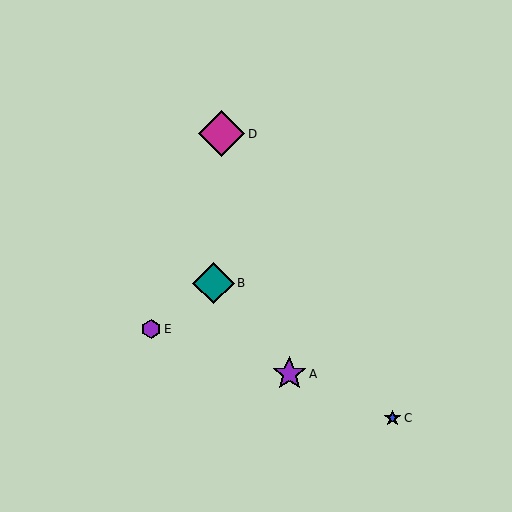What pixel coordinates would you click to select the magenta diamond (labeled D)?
Click at (222, 134) to select the magenta diamond D.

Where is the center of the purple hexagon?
The center of the purple hexagon is at (151, 329).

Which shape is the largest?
The magenta diamond (labeled D) is the largest.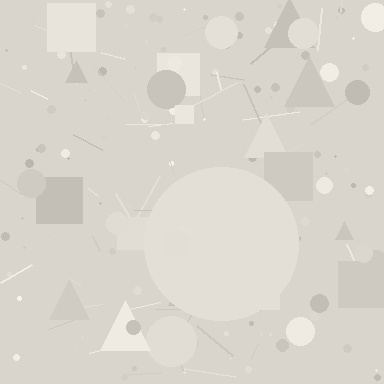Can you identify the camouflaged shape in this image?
The camouflaged shape is a circle.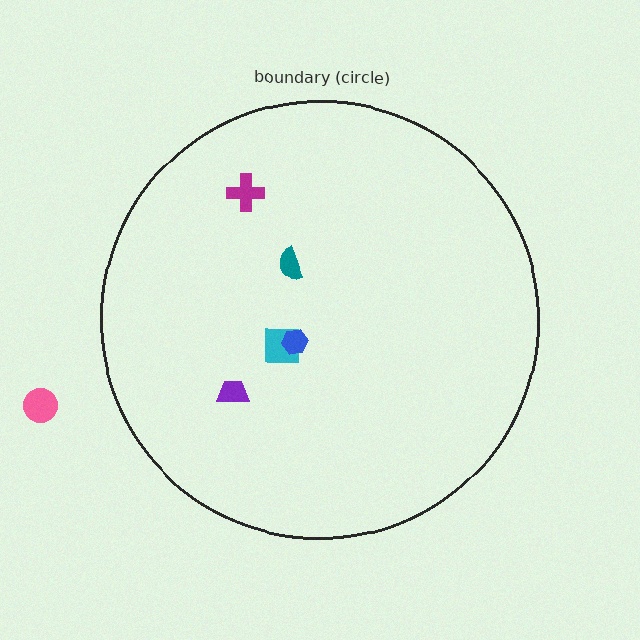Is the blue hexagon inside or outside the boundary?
Inside.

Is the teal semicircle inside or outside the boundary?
Inside.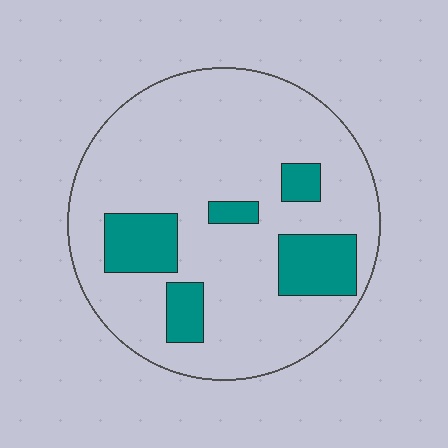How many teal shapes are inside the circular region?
5.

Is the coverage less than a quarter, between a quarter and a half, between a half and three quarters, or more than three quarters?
Less than a quarter.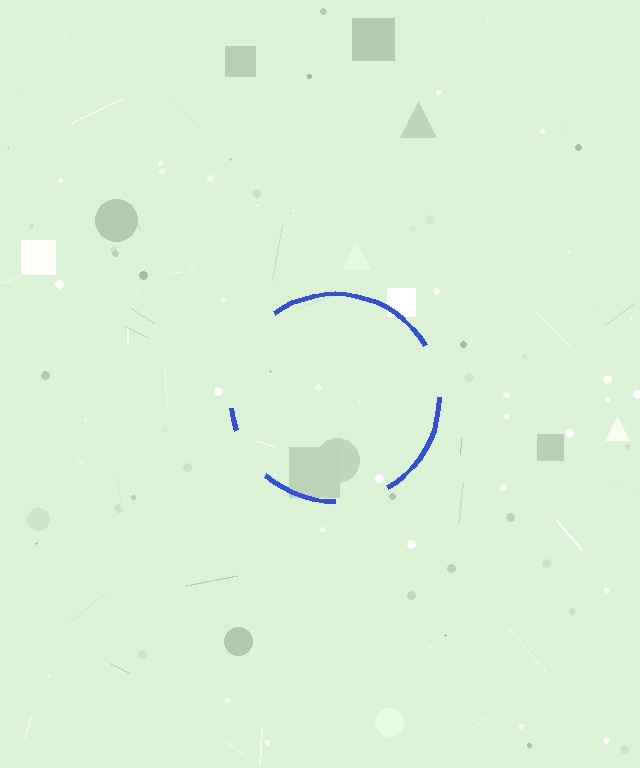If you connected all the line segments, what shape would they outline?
They would outline a circle.